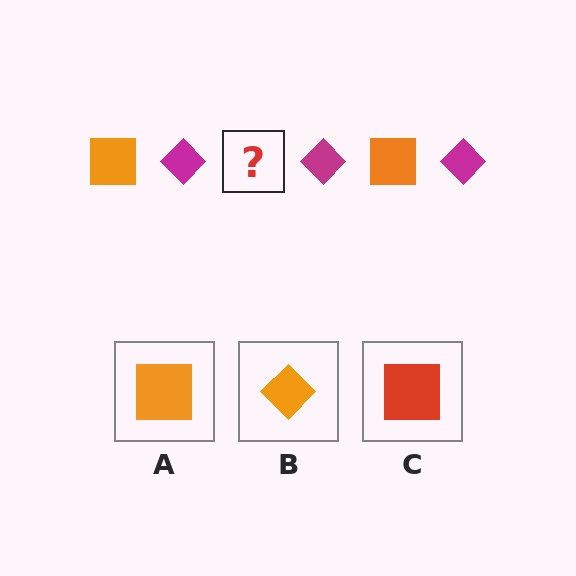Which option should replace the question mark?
Option A.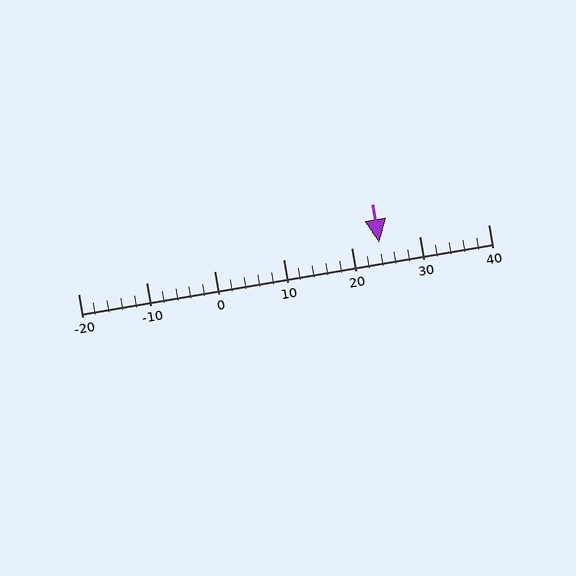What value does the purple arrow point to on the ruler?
The purple arrow points to approximately 24.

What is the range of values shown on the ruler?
The ruler shows values from -20 to 40.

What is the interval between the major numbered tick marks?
The major tick marks are spaced 10 units apart.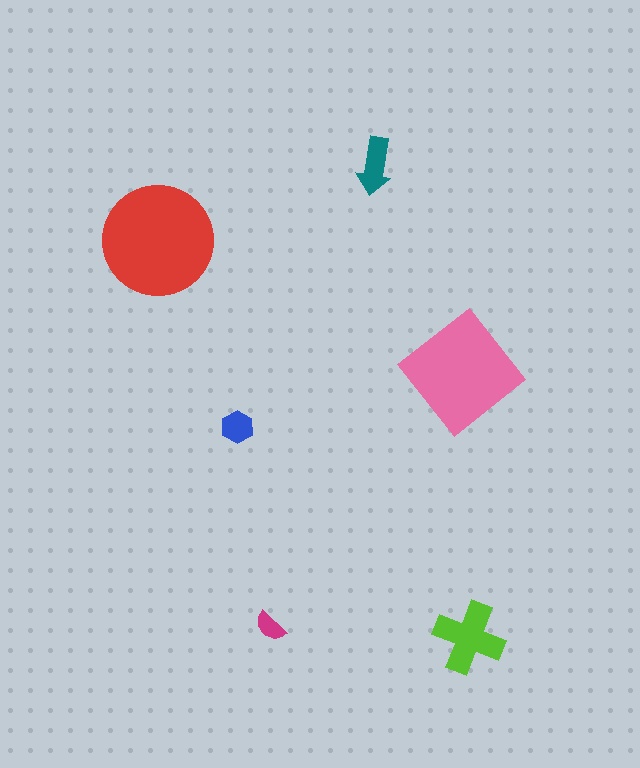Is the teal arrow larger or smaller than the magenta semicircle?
Larger.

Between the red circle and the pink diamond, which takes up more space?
The red circle.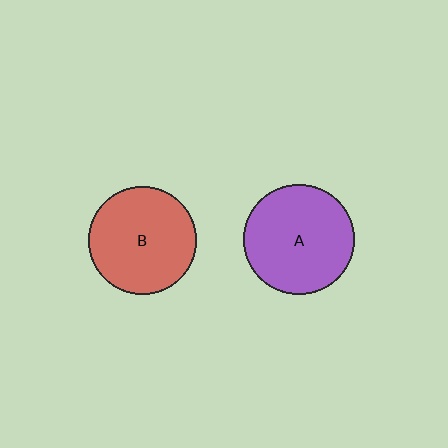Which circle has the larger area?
Circle A (purple).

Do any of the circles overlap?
No, none of the circles overlap.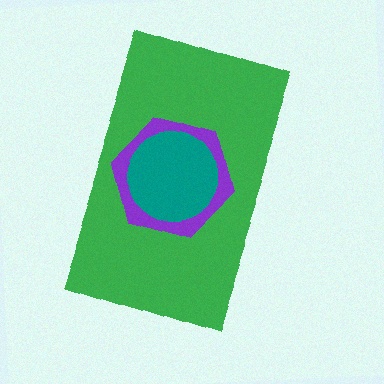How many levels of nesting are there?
3.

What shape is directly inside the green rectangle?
The purple hexagon.